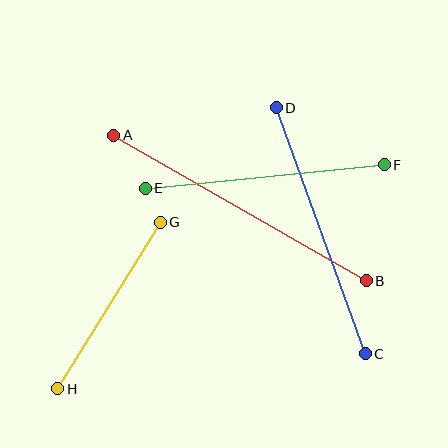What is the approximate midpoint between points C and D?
The midpoint is at approximately (321, 231) pixels.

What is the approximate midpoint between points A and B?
The midpoint is at approximately (240, 208) pixels.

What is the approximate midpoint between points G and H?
The midpoint is at approximately (109, 305) pixels.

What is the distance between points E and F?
The distance is approximately 240 pixels.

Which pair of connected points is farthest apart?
Points A and B are farthest apart.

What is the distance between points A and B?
The distance is approximately 291 pixels.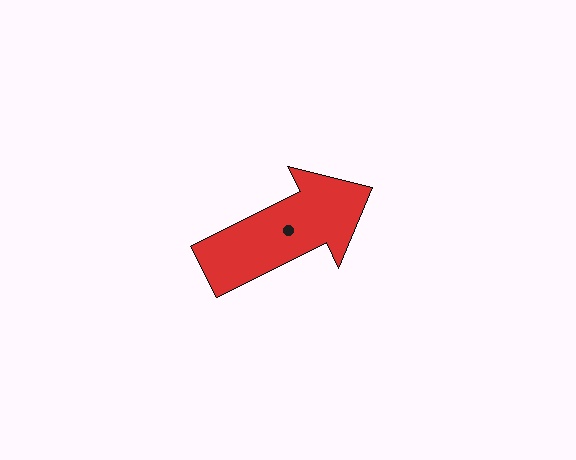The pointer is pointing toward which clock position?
Roughly 2 o'clock.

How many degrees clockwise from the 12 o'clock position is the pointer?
Approximately 63 degrees.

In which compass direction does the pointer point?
Northeast.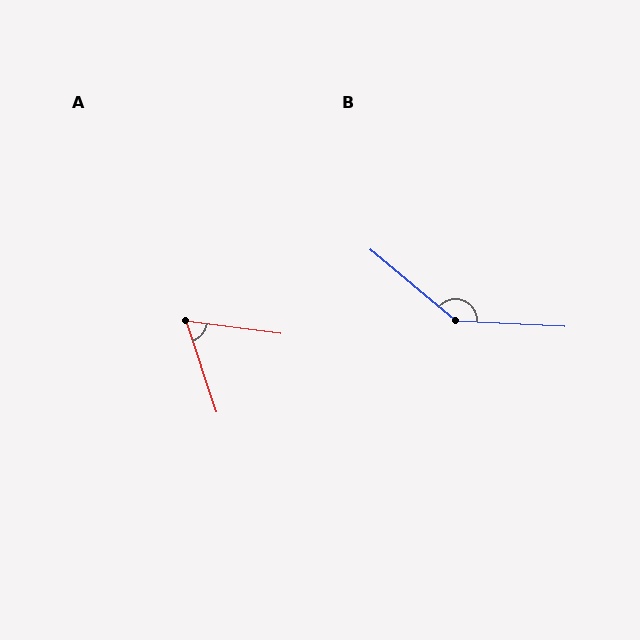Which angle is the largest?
B, at approximately 143 degrees.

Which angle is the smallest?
A, at approximately 64 degrees.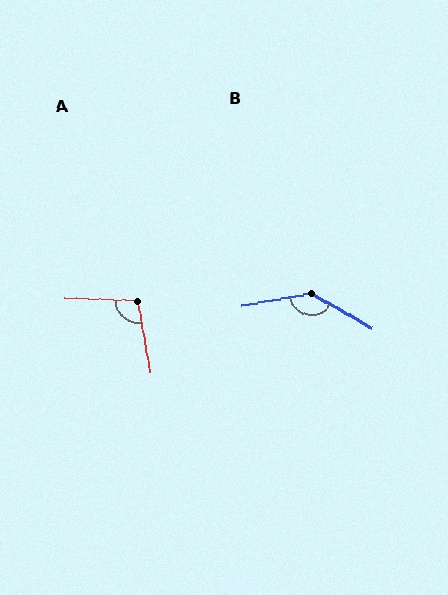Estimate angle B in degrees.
Approximately 141 degrees.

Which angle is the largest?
B, at approximately 141 degrees.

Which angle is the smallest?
A, at approximately 102 degrees.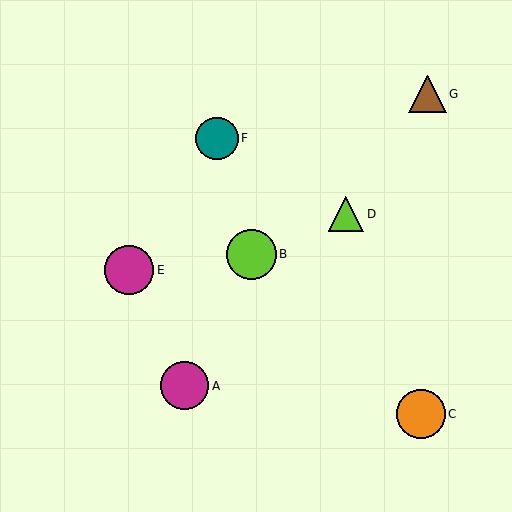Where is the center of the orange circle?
The center of the orange circle is at (421, 414).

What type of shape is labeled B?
Shape B is a lime circle.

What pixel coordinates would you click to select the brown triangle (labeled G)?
Click at (428, 94) to select the brown triangle G.